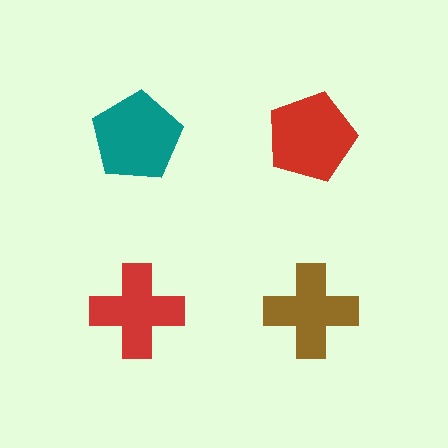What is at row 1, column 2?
A red pentagon.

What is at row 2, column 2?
A brown cross.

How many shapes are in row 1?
2 shapes.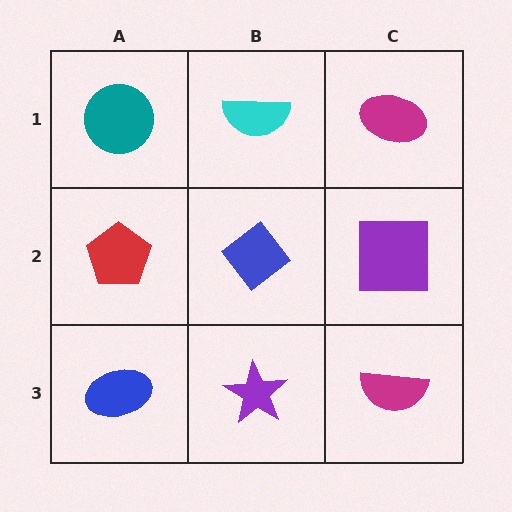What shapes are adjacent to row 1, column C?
A purple square (row 2, column C), a cyan semicircle (row 1, column B).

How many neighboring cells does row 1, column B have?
3.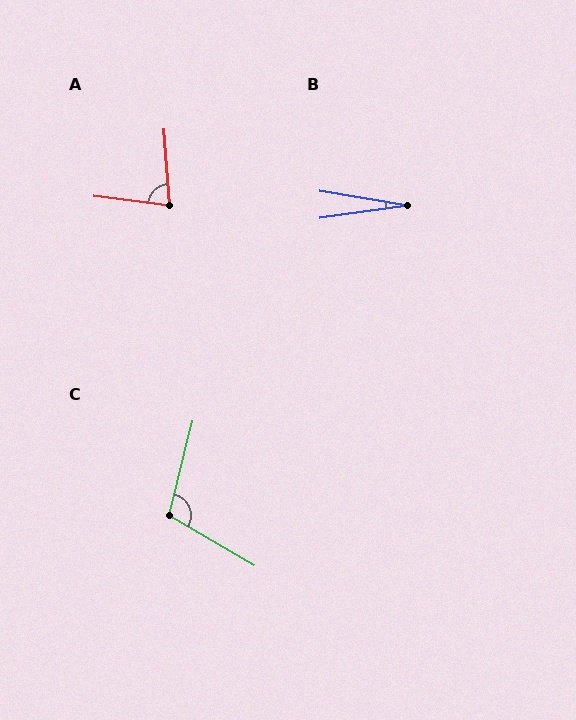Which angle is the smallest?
B, at approximately 17 degrees.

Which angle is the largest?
C, at approximately 106 degrees.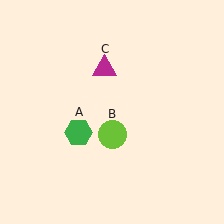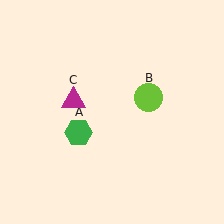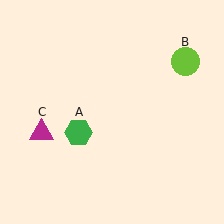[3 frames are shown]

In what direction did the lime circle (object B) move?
The lime circle (object B) moved up and to the right.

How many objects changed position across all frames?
2 objects changed position: lime circle (object B), magenta triangle (object C).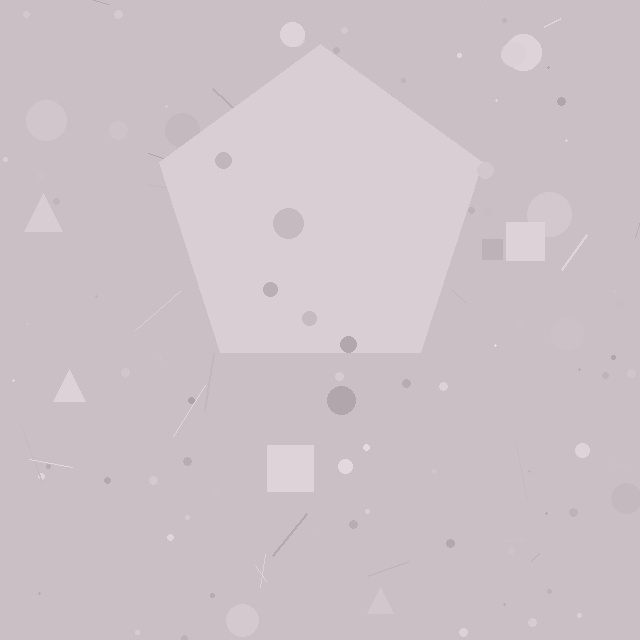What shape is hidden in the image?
A pentagon is hidden in the image.